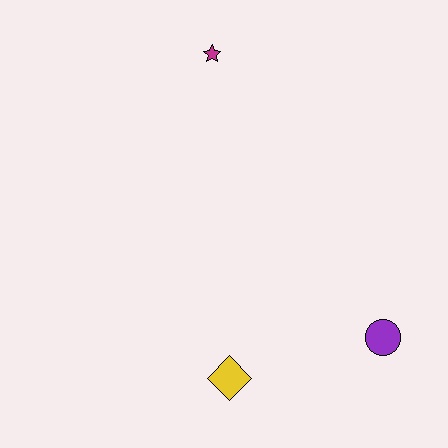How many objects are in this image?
There are 3 objects.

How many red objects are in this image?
There are no red objects.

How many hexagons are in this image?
There are no hexagons.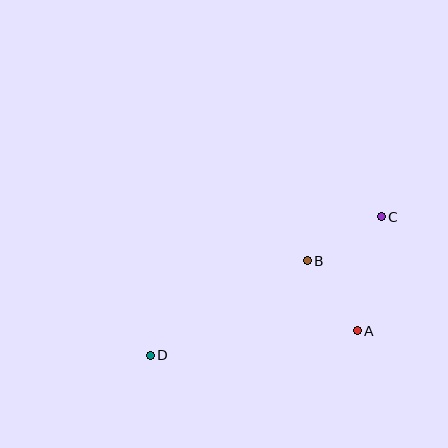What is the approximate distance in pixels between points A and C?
The distance between A and C is approximately 117 pixels.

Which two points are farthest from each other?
Points C and D are farthest from each other.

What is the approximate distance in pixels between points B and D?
The distance between B and D is approximately 183 pixels.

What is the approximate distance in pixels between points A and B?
The distance between A and B is approximately 86 pixels.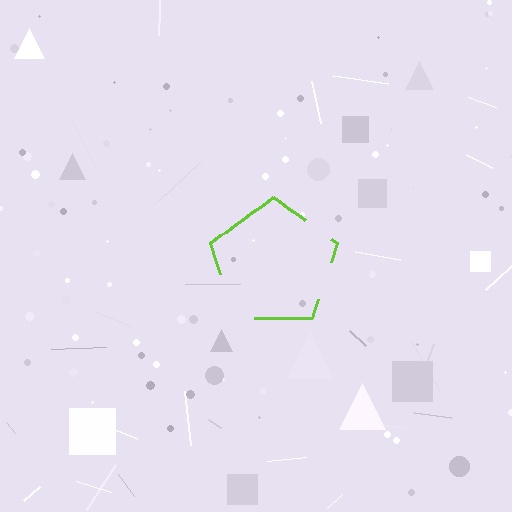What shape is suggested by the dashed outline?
The dashed outline suggests a pentagon.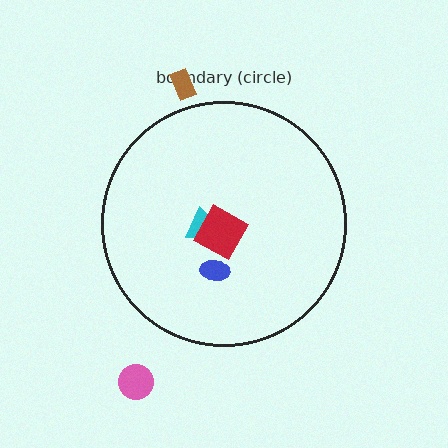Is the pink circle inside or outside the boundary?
Outside.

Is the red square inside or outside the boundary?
Inside.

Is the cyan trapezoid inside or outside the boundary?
Inside.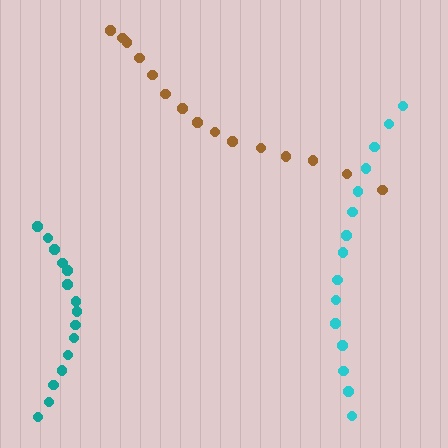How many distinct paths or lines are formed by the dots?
There are 3 distinct paths.